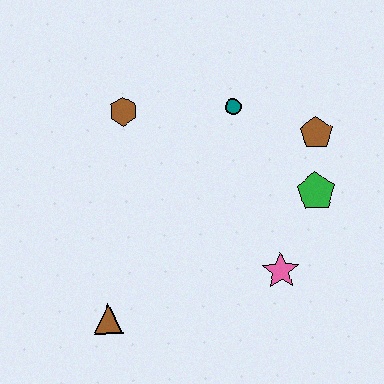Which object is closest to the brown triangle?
The pink star is closest to the brown triangle.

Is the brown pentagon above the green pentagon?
Yes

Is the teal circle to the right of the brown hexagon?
Yes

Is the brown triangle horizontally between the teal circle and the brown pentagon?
No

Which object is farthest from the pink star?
The brown hexagon is farthest from the pink star.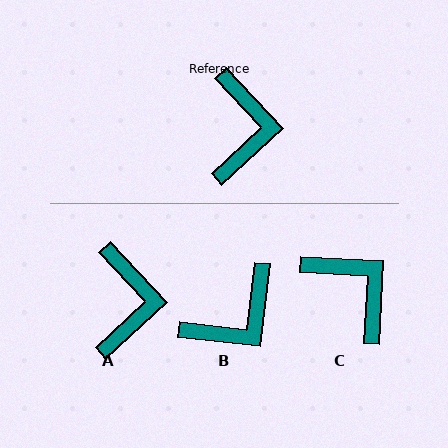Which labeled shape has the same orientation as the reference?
A.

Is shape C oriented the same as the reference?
No, it is off by about 44 degrees.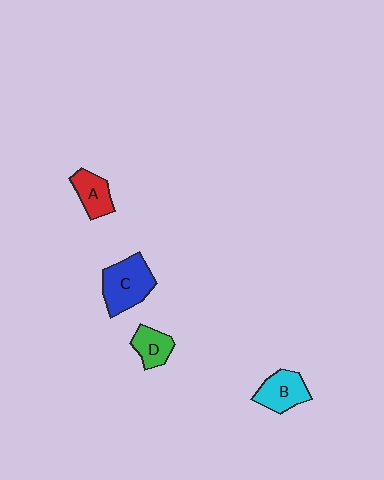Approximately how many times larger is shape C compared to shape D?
Approximately 1.8 times.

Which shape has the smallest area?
Shape D (green).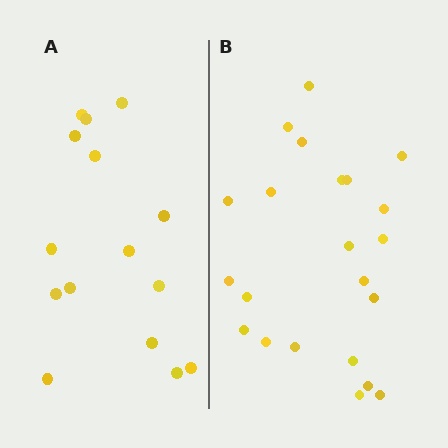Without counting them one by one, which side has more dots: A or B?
Region B (the right region) has more dots.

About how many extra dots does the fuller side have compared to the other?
Region B has roughly 8 or so more dots than region A.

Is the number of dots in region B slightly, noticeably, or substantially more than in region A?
Region B has substantially more. The ratio is roughly 1.5 to 1.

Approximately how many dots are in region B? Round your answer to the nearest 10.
About 20 dots. (The exact count is 22, which rounds to 20.)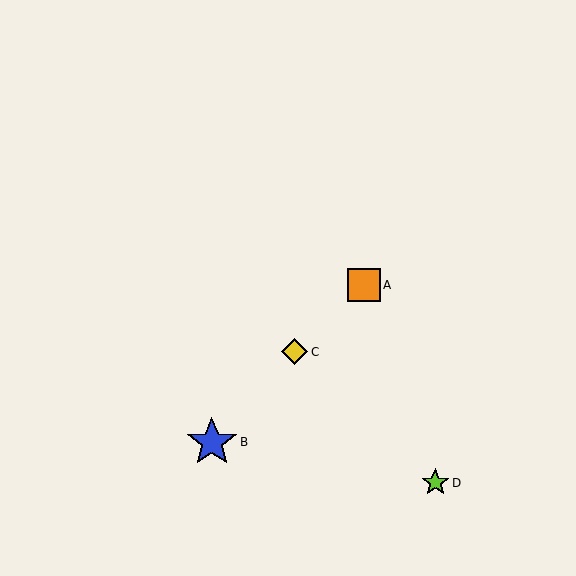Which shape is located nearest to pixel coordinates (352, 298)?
The orange square (labeled A) at (364, 285) is nearest to that location.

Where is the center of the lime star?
The center of the lime star is at (435, 483).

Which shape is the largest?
The blue star (labeled B) is the largest.